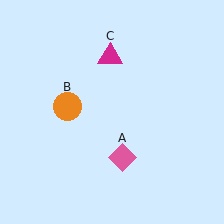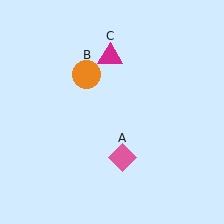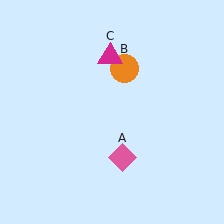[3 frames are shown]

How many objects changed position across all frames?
1 object changed position: orange circle (object B).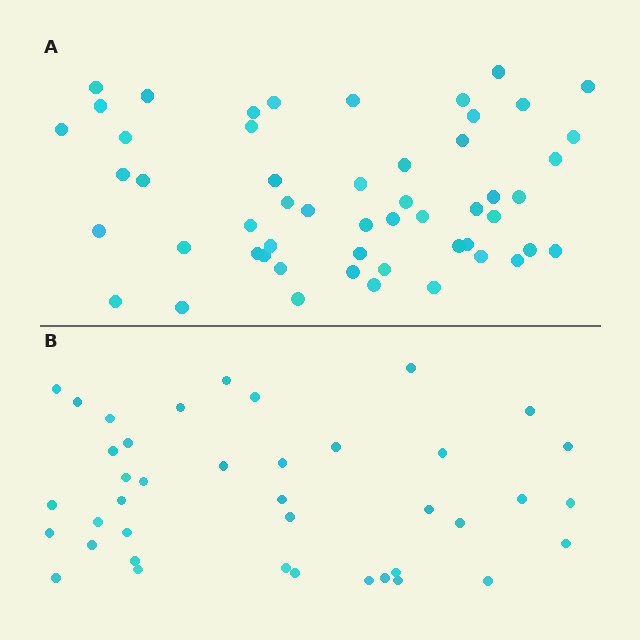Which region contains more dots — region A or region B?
Region A (the top region) has more dots.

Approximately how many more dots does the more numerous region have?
Region A has approximately 15 more dots than region B.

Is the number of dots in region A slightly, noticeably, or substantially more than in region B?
Region A has noticeably more, but not dramatically so. The ratio is roughly 1.3 to 1.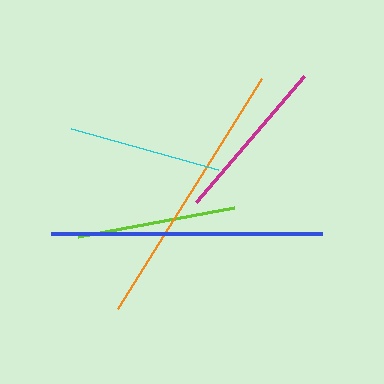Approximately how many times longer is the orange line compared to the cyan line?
The orange line is approximately 1.8 times the length of the cyan line.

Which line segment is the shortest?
The cyan line is the shortest at approximately 153 pixels.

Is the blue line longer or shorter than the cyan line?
The blue line is longer than the cyan line.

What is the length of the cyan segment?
The cyan segment is approximately 153 pixels long.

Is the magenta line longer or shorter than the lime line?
The magenta line is longer than the lime line.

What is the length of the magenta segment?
The magenta segment is approximately 166 pixels long.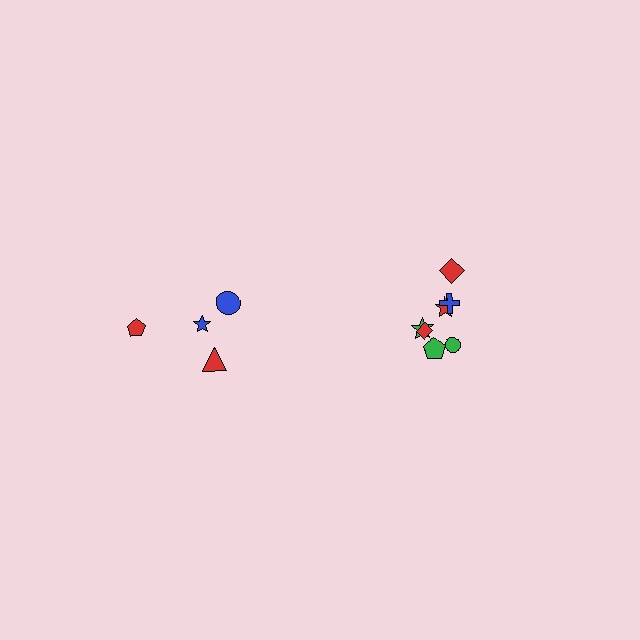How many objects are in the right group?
There are 7 objects.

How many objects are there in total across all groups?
There are 11 objects.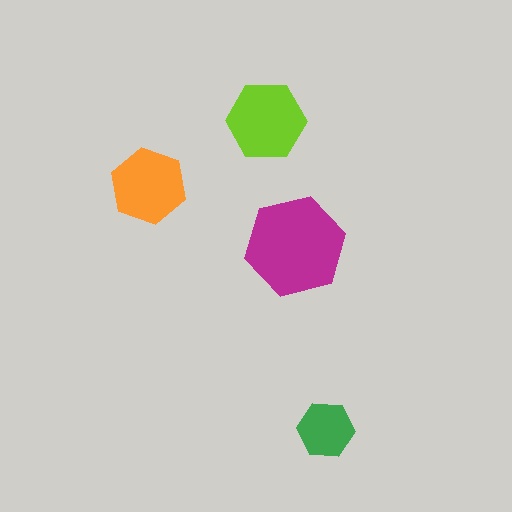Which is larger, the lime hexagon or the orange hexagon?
The lime one.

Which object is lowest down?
The green hexagon is bottommost.